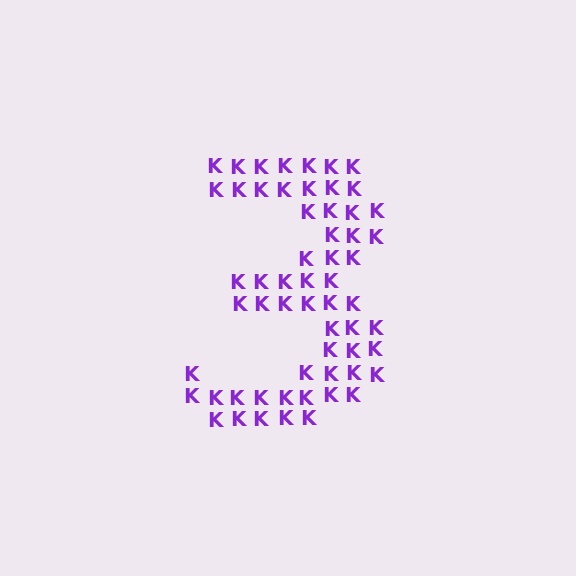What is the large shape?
The large shape is the digit 3.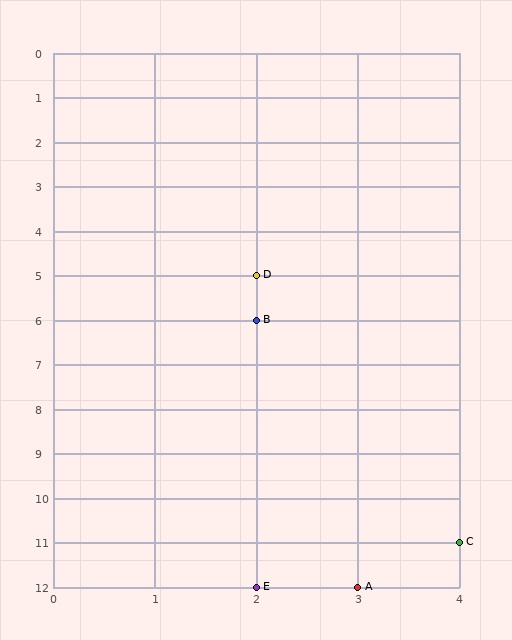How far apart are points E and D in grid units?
Points E and D are 7 rows apart.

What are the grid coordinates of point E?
Point E is at grid coordinates (2, 12).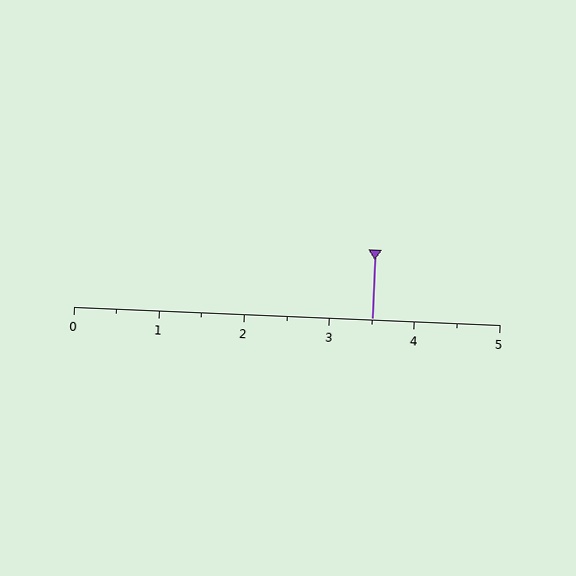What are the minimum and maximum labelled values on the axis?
The axis runs from 0 to 5.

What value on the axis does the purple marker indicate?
The marker indicates approximately 3.5.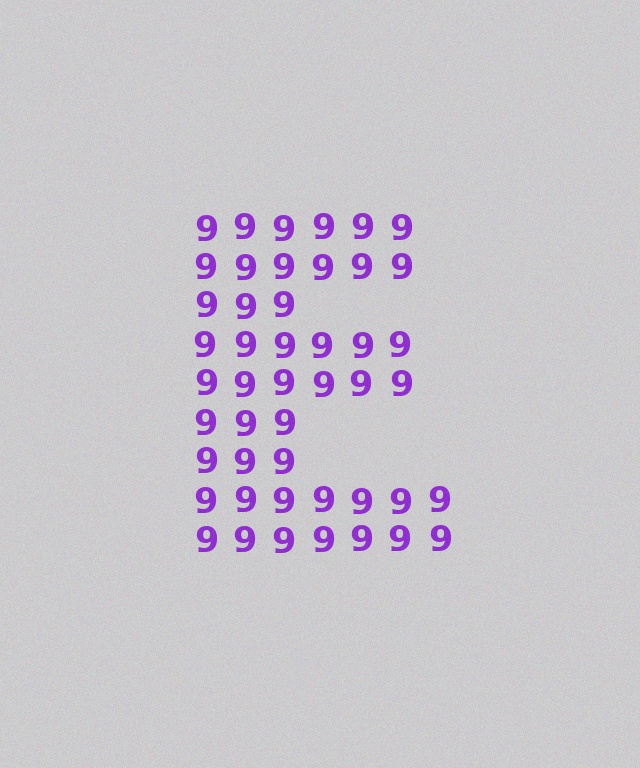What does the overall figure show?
The overall figure shows the letter E.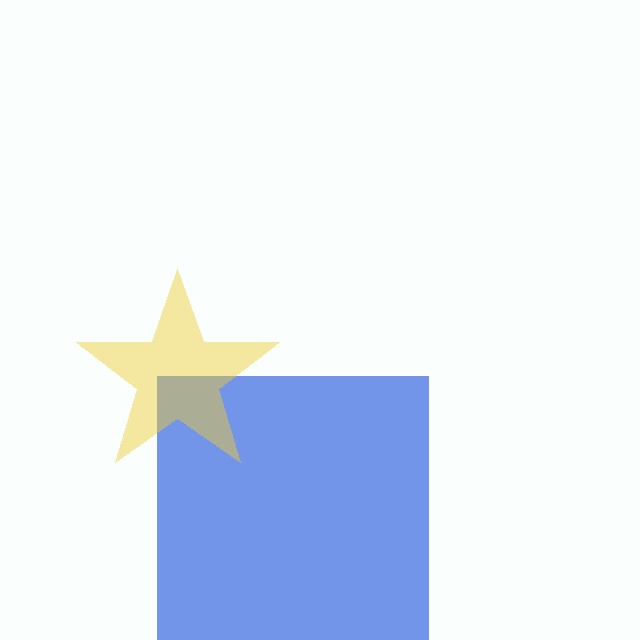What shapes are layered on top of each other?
The layered shapes are: a blue square, a yellow star.